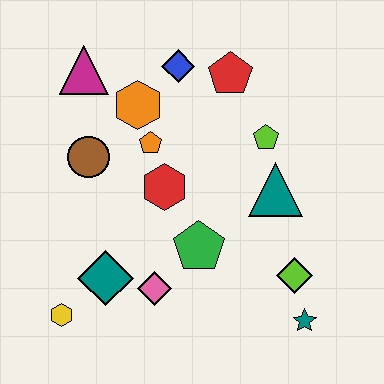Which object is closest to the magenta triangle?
The orange hexagon is closest to the magenta triangle.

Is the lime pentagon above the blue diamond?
No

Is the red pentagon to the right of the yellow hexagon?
Yes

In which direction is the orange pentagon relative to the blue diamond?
The orange pentagon is below the blue diamond.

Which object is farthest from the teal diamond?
The red pentagon is farthest from the teal diamond.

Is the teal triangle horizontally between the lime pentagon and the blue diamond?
No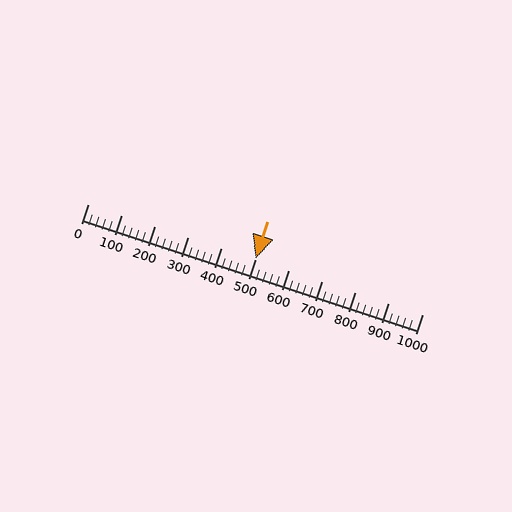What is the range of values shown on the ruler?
The ruler shows values from 0 to 1000.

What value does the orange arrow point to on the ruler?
The orange arrow points to approximately 500.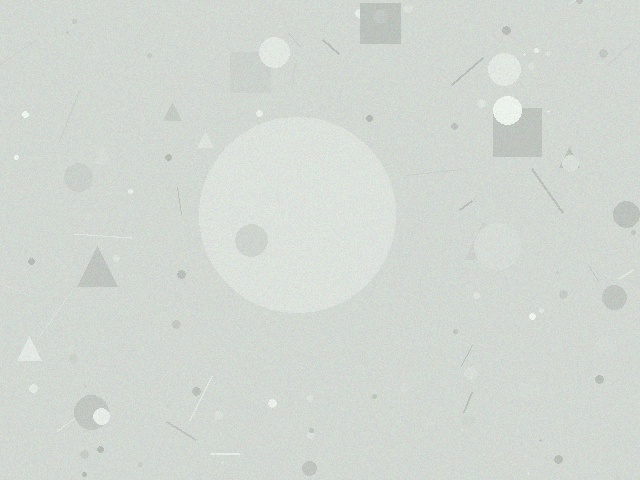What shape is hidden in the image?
A circle is hidden in the image.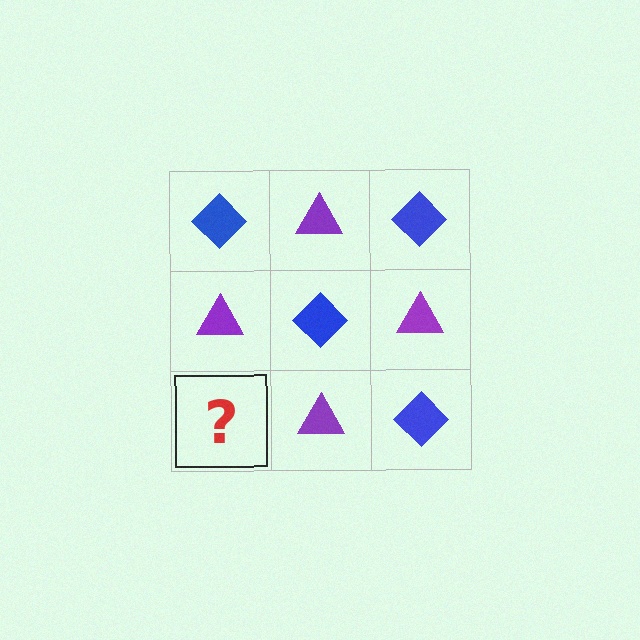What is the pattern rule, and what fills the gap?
The rule is that it alternates blue diamond and purple triangle in a checkerboard pattern. The gap should be filled with a blue diamond.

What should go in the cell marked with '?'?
The missing cell should contain a blue diamond.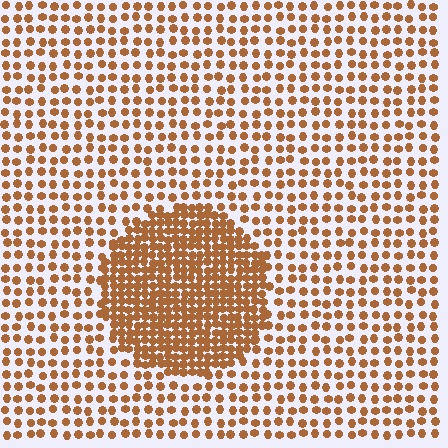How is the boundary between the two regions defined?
The boundary is defined by a change in element density (approximately 2.3x ratio). All elements are the same color, size, and shape.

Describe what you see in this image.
The image contains small brown elements arranged at two different densities. A circle-shaped region is visible where the elements are more densely packed than the surrounding area.